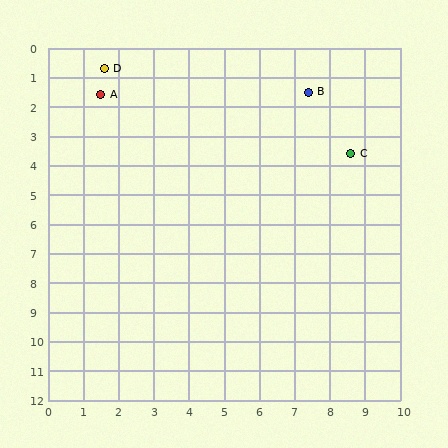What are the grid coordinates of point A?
Point A is at approximately (1.5, 1.6).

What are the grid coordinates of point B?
Point B is at approximately (7.4, 1.5).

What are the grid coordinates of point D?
Point D is at approximately (1.6, 0.7).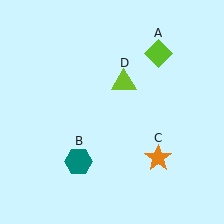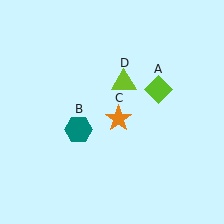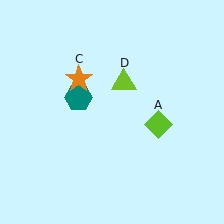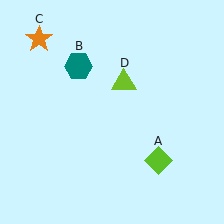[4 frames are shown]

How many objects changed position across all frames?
3 objects changed position: lime diamond (object A), teal hexagon (object B), orange star (object C).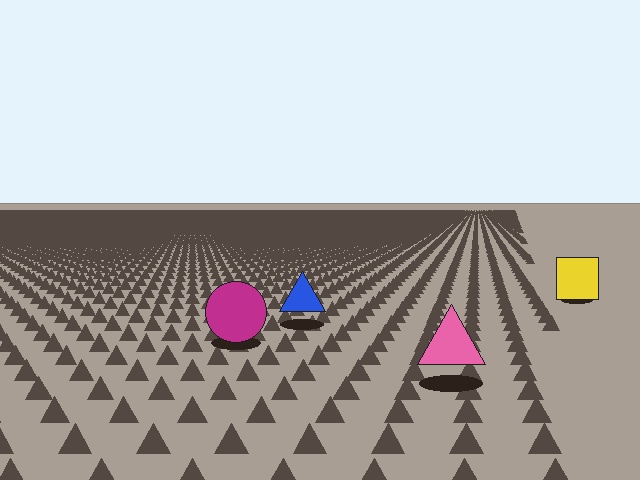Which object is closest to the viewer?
The pink triangle is closest. The texture marks near it are larger and more spread out.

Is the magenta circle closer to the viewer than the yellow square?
Yes. The magenta circle is closer — you can tell from the texture gradient: the ground texture is coarser near it.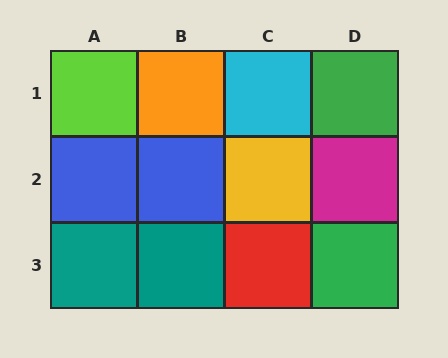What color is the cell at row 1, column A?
Lime.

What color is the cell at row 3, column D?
Green.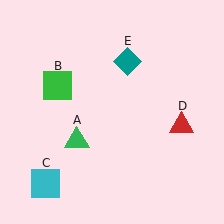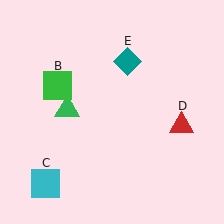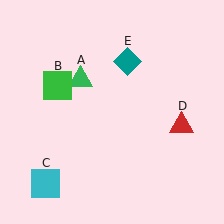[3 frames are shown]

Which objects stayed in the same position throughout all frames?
Green square (object B) and cyan square (object C) and red triangle (object D) and teal diamond (object E) remained stationary.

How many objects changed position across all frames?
1 object changed position: green triangle (object A).